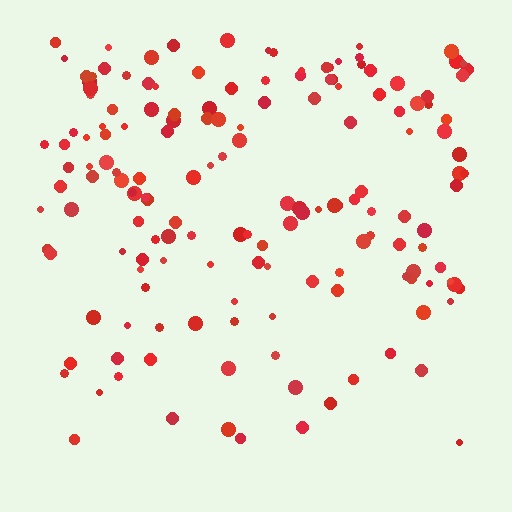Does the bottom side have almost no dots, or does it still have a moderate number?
Still a moderate number, just noticeably fewer than the top.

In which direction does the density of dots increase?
From bottom to top, with the top side densest.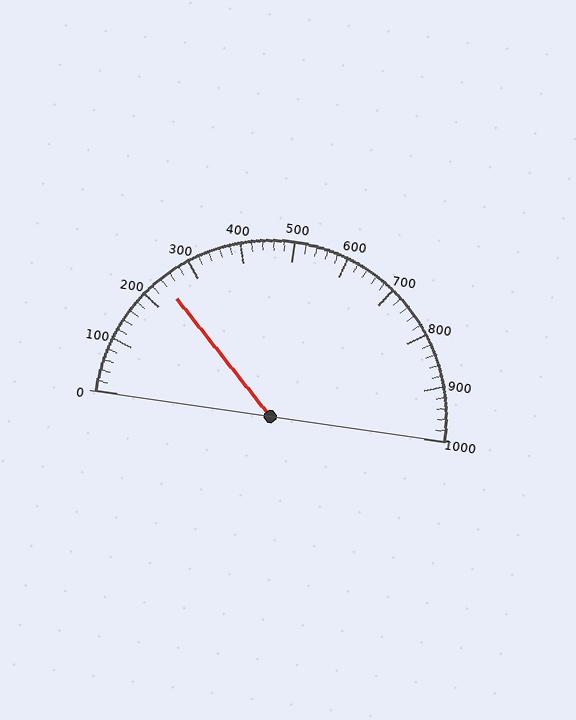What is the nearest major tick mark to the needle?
The nearest major tick mark is 200.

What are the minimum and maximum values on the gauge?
The gauge ranges from 0 to 1000.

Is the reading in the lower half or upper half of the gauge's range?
The reading is in the lower half of the range (0 to 1000).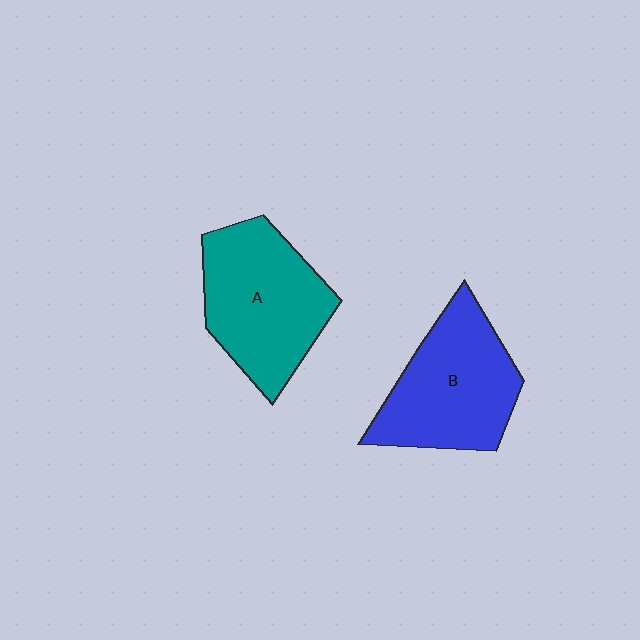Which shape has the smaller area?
Shape B (blue).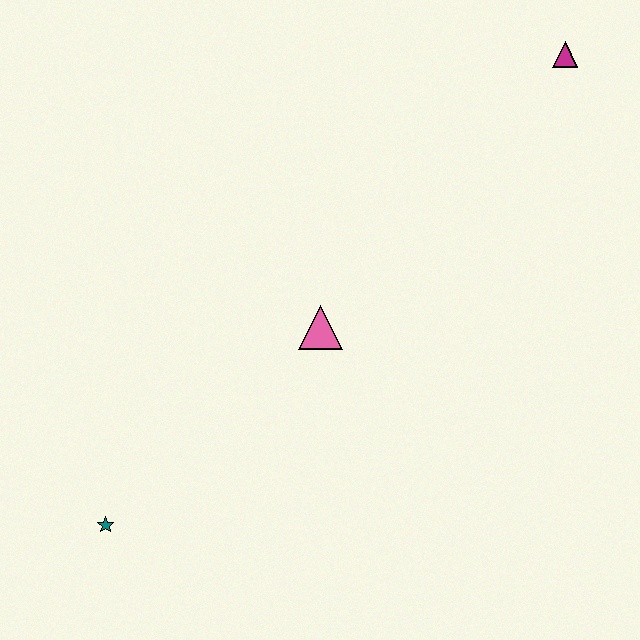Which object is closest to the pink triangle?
The teal star is closest to the pink triangle.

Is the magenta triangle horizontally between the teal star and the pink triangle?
No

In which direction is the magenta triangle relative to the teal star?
The magenta triangle is above the teal star.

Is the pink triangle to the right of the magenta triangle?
No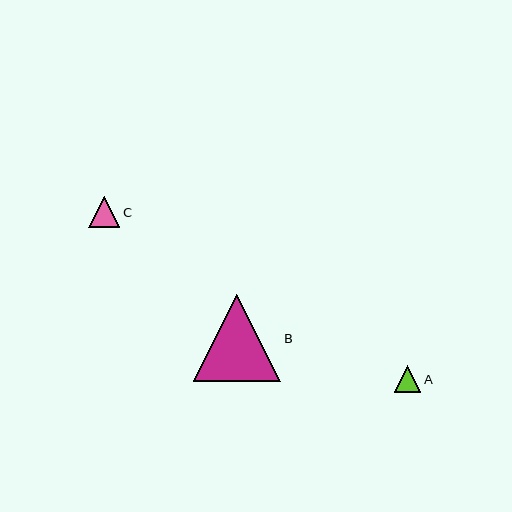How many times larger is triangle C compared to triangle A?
Triangle C is approximately 1.2 times the size of triangle A.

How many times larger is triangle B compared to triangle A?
Triangle B is approximately 3.3 times the size of triangle A.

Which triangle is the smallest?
Triangle A is the smallest with a size of approximately 27 pixels.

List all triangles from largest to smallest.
From largest to smallest: B, C, A.